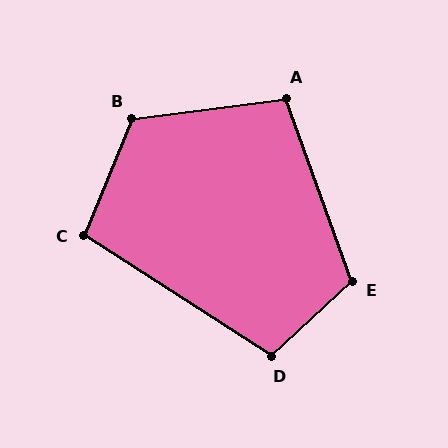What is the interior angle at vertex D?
Approximately 104 degrees (obtuse).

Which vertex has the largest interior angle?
B, at approximately 119 degrees.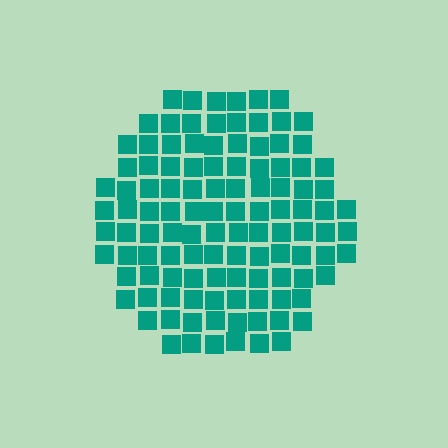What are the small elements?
The small elements are squares.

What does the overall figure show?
The overall figure shows a hexagon.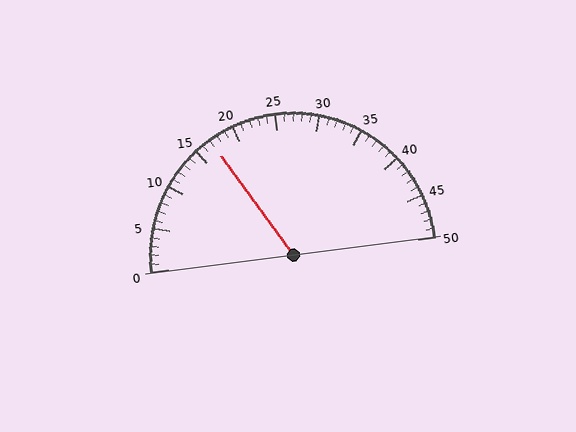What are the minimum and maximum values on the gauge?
The gauge ranges from 0 to 50.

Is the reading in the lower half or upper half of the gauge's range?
The reading is in the lower half of the range (0 to 50).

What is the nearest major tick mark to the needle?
The nearest major tick mark is 15.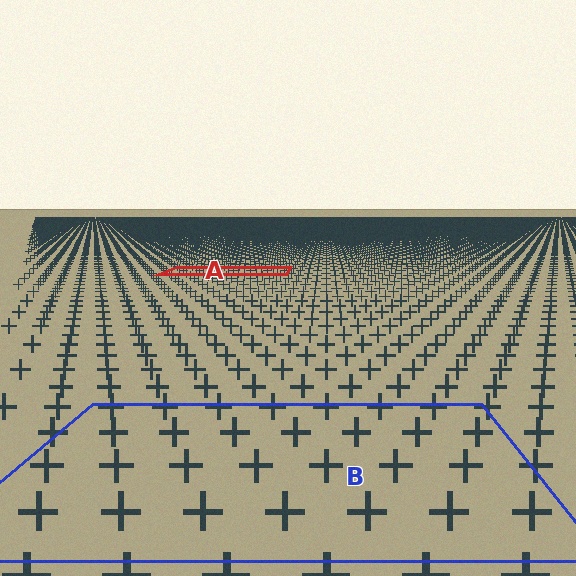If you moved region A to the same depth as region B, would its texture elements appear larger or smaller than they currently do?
They would appear larger. At a closer depth, the same texture elements are projected at a bigger on-screen size.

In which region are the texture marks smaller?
The texture marks are smaller in region A, because it is farther away.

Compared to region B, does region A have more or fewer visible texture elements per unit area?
Region A has more texture elements per unit area — they are packed more densely because it is farther away.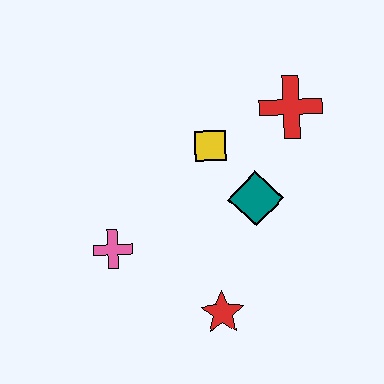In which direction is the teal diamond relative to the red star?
The teal diamond is above the red star.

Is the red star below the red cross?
Yes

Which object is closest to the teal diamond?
The yellow square is closest to the teal diamond.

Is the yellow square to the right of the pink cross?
Yes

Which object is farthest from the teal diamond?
The pink cross is farthest from the teal diamond.